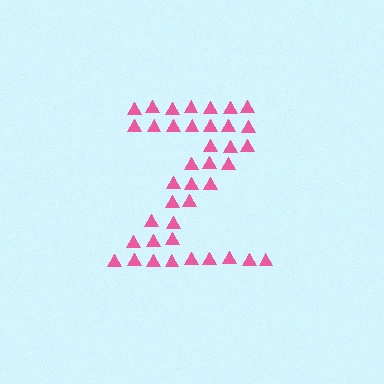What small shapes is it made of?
It is made of small triangles.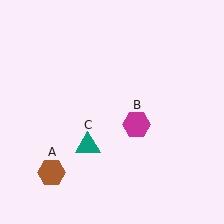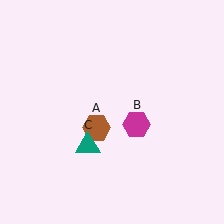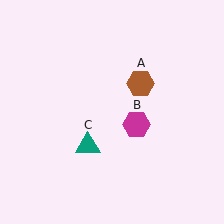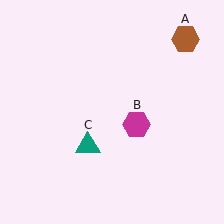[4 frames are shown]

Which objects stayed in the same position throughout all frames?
Magenta hexagon (object B) and teal triangle (object C) remained stationary.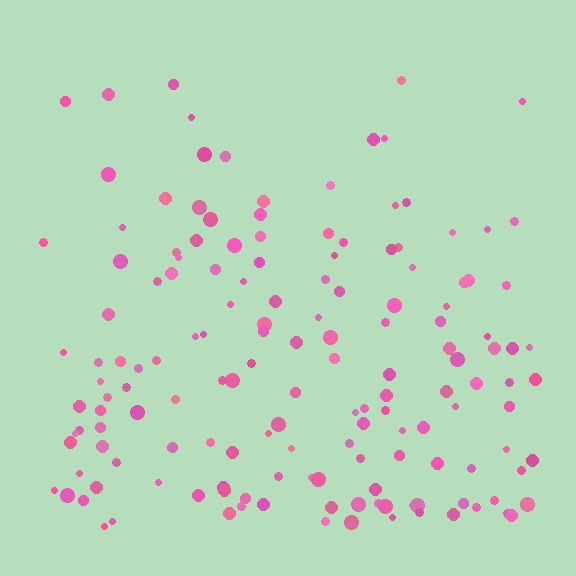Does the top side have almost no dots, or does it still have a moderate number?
Still a moderate number, just noticeably fewer than the bottom.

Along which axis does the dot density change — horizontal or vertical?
Vertical.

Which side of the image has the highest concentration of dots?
The bottom.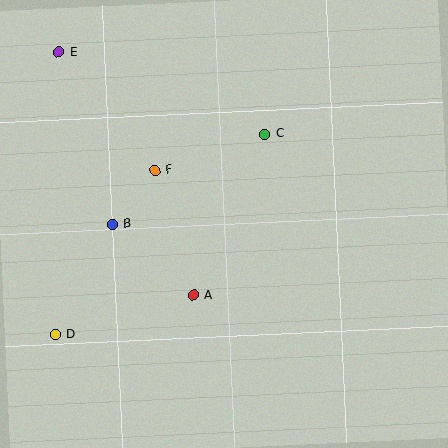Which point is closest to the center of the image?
Point A at (193, 295) is closest to the center.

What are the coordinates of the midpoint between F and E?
The midpoint between F and E is at (107, 111).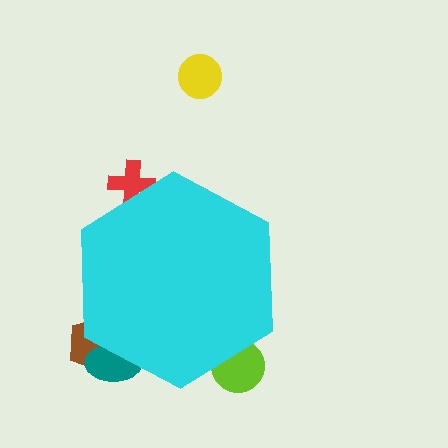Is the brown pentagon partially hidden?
Yes, the brown pentagon is partially hidden behind the cyan hexagon.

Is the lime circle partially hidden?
Yes, the lime circle is partially hidden behind the cyan hexagon.